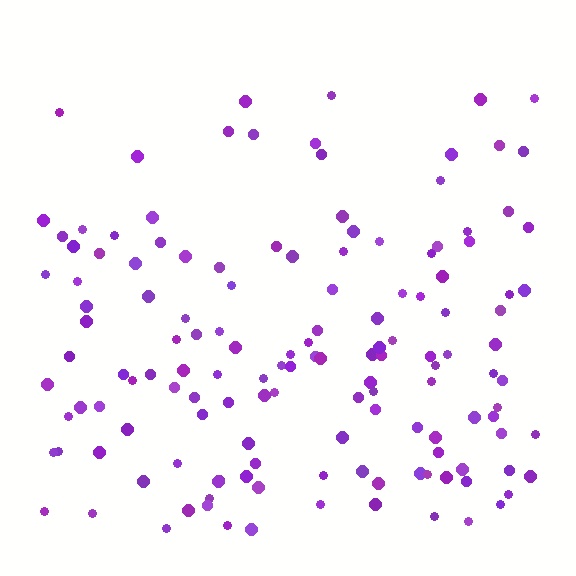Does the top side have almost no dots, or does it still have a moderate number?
Still a moderate number, just noticeably fewer than the bottom.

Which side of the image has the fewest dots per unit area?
The top.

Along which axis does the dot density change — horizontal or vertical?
Vertical.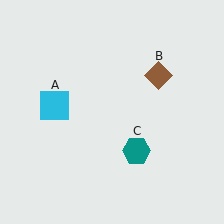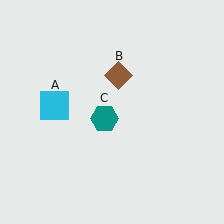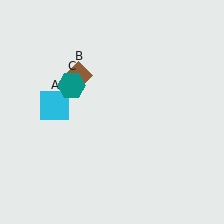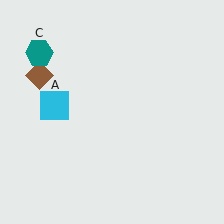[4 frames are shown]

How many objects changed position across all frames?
2 objects changed position: brown diamond (object B), teal hexagon (object C).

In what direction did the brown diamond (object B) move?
The brown diamond (object B) moved left.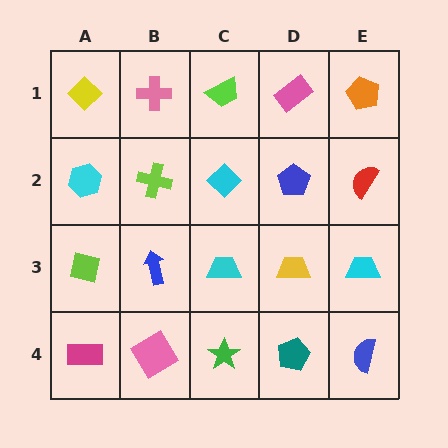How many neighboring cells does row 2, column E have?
3.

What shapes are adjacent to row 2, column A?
A yellow diamond (row 1, column A), a lime square (row 3, column A), a lime cross (row 2, column B).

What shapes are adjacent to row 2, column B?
A pink cross (row 1, column B), a blue arrow (row 3, column B), a cyan hexagon (row 2, column A), a cyan diamond (row 2, column C).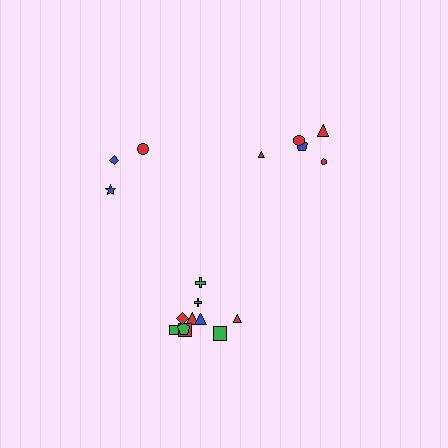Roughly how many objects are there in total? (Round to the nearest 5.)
Roughly 20 objects in total.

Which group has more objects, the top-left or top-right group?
The top-right group.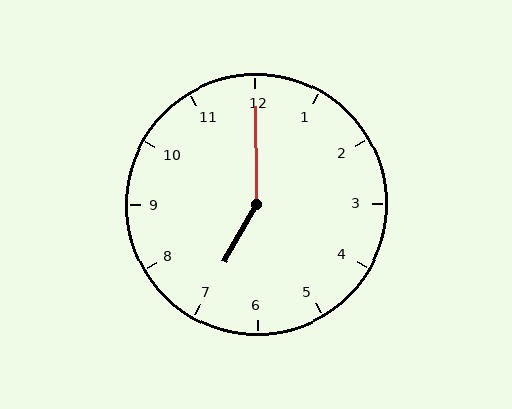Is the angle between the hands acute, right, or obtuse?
It is obtuse.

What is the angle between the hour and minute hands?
Approximately 150 degrees.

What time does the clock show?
7:00.